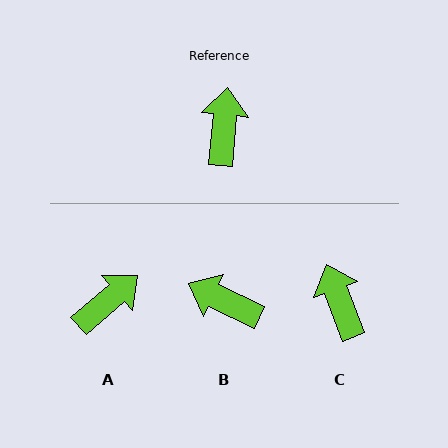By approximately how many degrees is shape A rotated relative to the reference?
Approximately 44 degrees clockwise.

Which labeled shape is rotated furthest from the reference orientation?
B, about 69 degrees away.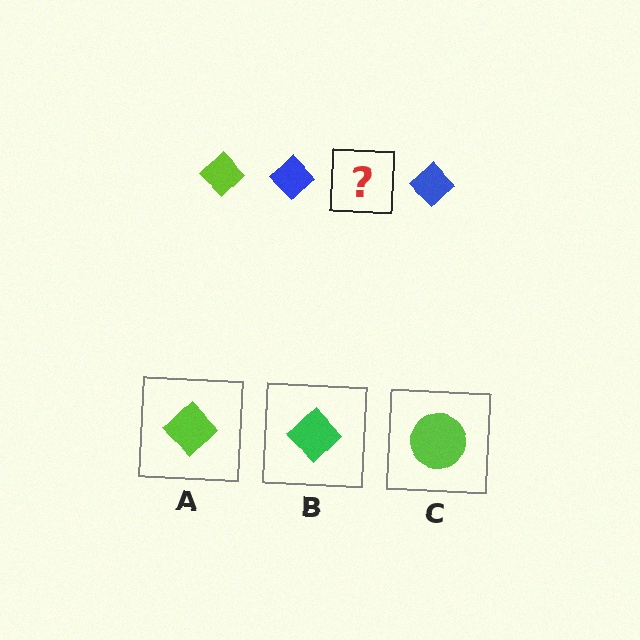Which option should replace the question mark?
Option A.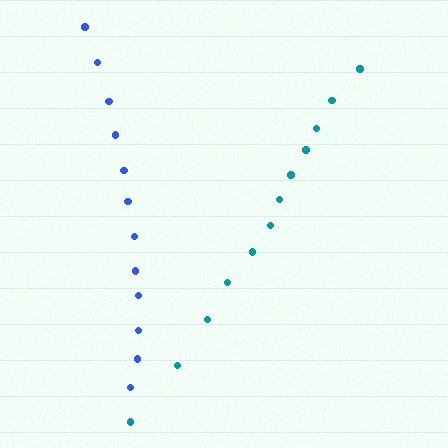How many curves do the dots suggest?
There are 2 distinct paths.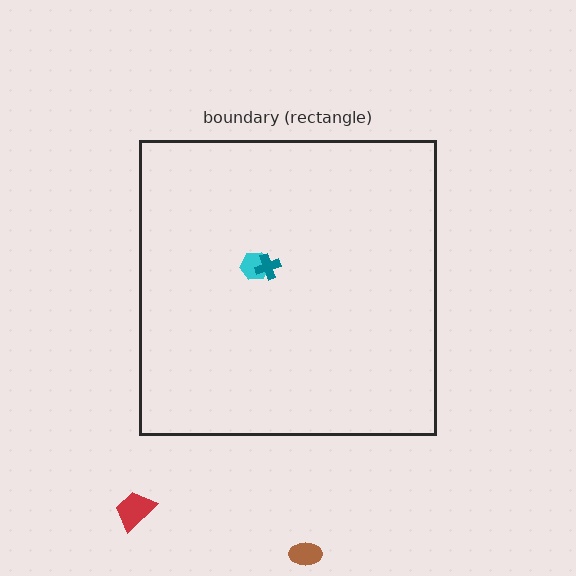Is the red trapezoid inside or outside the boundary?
Outside.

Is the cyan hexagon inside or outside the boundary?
Inside.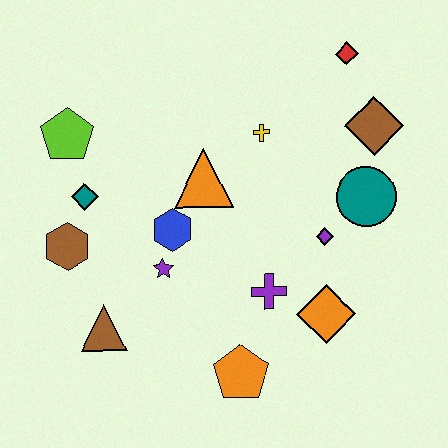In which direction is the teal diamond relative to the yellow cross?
The teal diamond is to the left of the yellow cross.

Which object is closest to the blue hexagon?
The purple star is closest to the blue hexagon.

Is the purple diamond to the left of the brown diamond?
Yes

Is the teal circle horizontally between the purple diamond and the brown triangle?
No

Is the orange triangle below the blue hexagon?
No